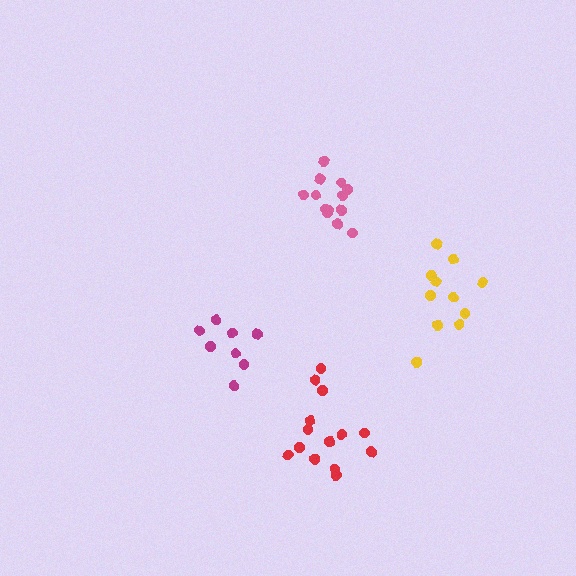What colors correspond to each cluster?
The clusters are colored: pink, yellow, magenta, red.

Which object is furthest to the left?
The magenta cluster is leftmost.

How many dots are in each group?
Group 1: 13 dots, Group 2: 11 dots, Group 3: 8 dots, Group 4: 14 dots (46 total).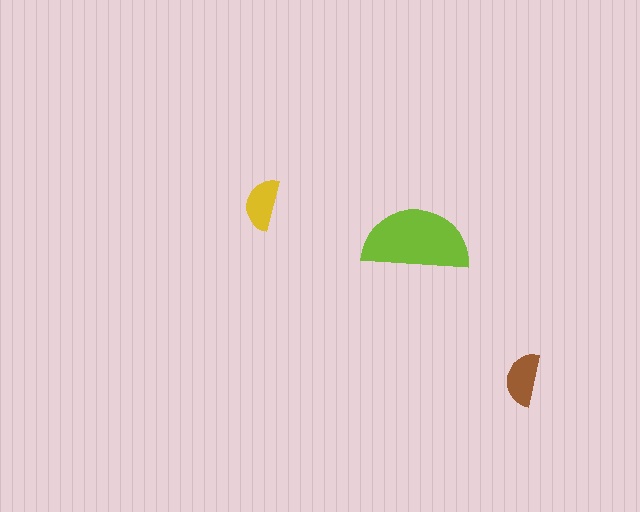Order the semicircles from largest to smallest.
the lime one, the brown one, the yellow one.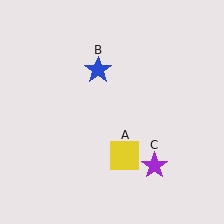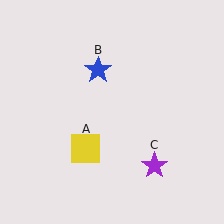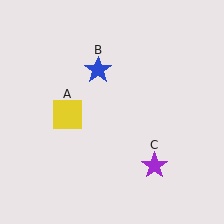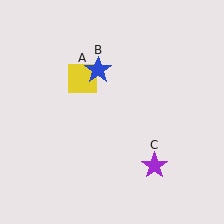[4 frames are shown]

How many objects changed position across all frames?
1 object changed position: yellow square (object A).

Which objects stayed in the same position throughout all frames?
Blue star (object B) and purple star (object C) remained stationary.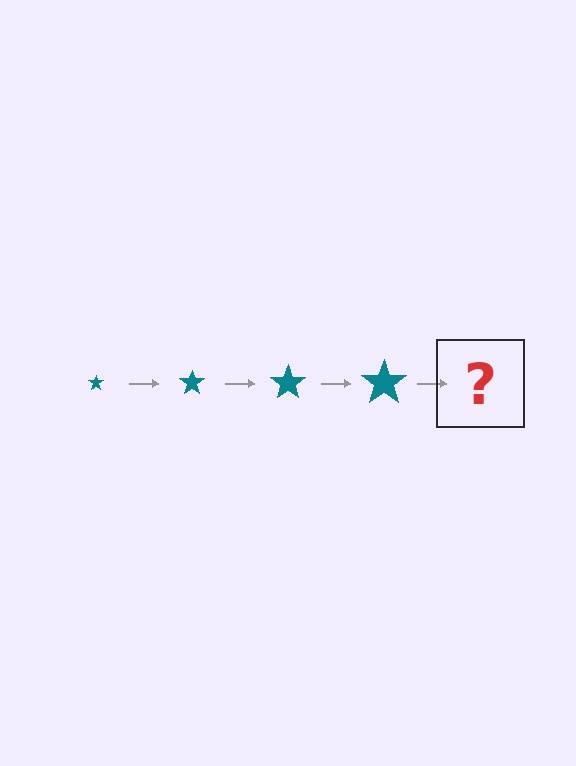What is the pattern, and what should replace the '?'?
The pattern is that the star gets progressively larger each step. The '?' should be a teal star, larger than the previous one.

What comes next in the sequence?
The next element should be a teal star, larger than the previous one.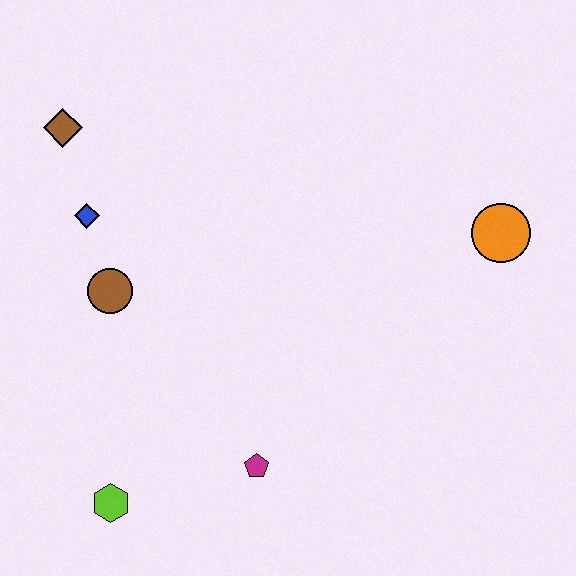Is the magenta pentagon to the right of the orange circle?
No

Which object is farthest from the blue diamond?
The orange circle is farthest from the blue diamond.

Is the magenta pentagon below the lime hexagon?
No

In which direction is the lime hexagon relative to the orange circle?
The lime hexagon is to the left of the orange circle.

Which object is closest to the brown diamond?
The blue diamond is closest to the brown diamond.